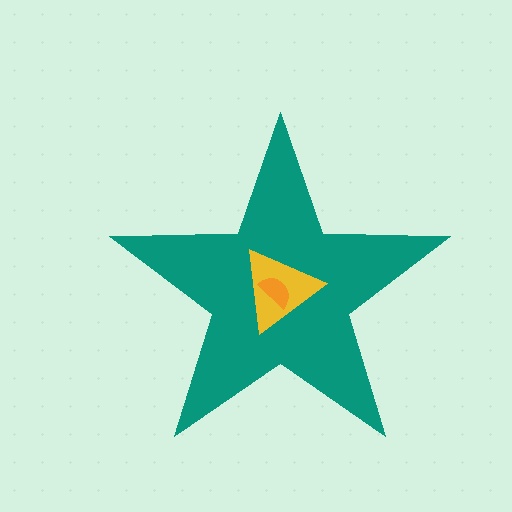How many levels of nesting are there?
3.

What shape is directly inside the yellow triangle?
The orange semicircle.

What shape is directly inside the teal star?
The yellow triangle.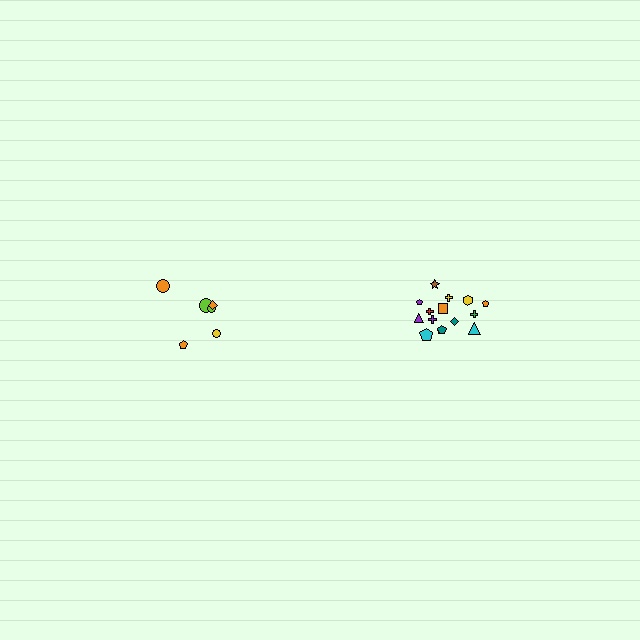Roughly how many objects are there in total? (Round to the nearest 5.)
Roughly 20 objects in total.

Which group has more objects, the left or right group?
The right group.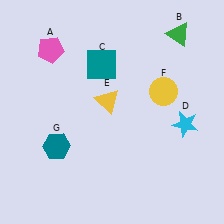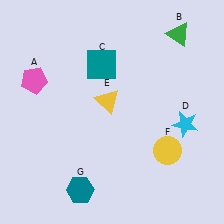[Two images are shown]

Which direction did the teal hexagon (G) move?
The teal hexagon (G) moved down.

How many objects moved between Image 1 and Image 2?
3 objects moved between the two images.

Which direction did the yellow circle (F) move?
The yellow circle (F) moved down.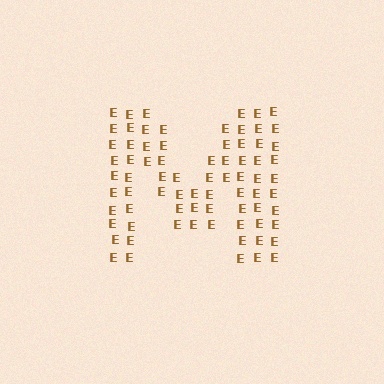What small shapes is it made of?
It is made of small letter E's.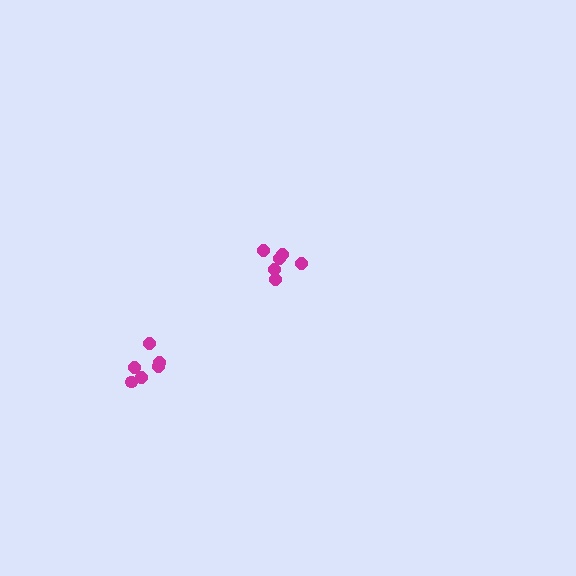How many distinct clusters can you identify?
There are 2 distinct clusters.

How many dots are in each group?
Group 1: 6 dots, Group 2: 6 dots (12 total).